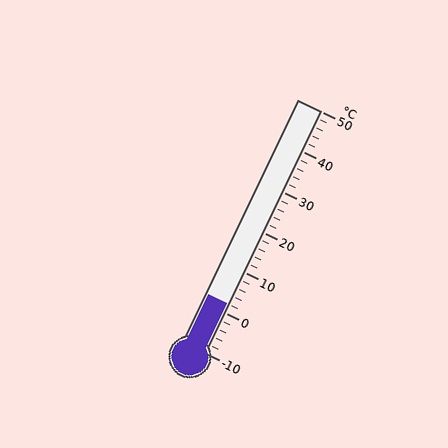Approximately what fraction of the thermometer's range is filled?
The thermometer is filled to approximately 20% of its range.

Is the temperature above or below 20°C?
The temperature is below 20°C.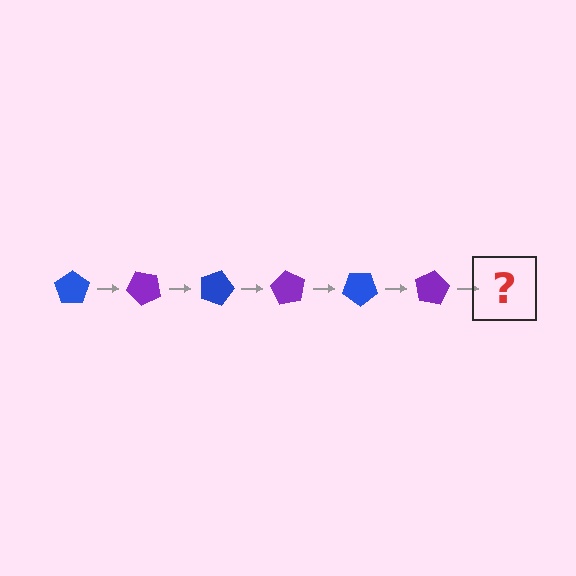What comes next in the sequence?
The next element should be a blue pentagon, rotated 270 degrees from the start.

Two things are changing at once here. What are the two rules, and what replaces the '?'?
The two rules are that it rotates 45 degrees each step and the color cycles through blue and purple. The '?' should be a blue pentagon, rotated 270 degrees from the start.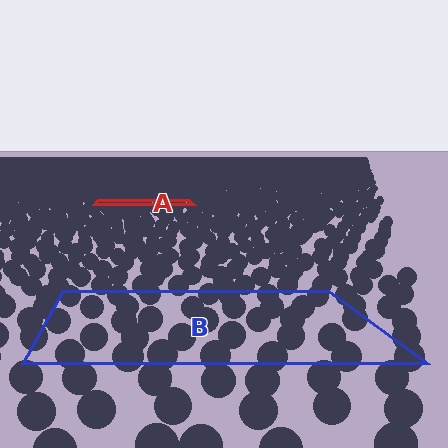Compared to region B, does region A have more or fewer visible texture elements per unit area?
Region A has more texture elements per unit area — they are packed more densely because it is farther away.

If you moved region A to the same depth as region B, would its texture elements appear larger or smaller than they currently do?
They would appear larger. At a closer depth, the same texture elements are projected at a bigger on-screen size.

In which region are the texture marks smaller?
The texture marks are smaller in region A, because it is farther away.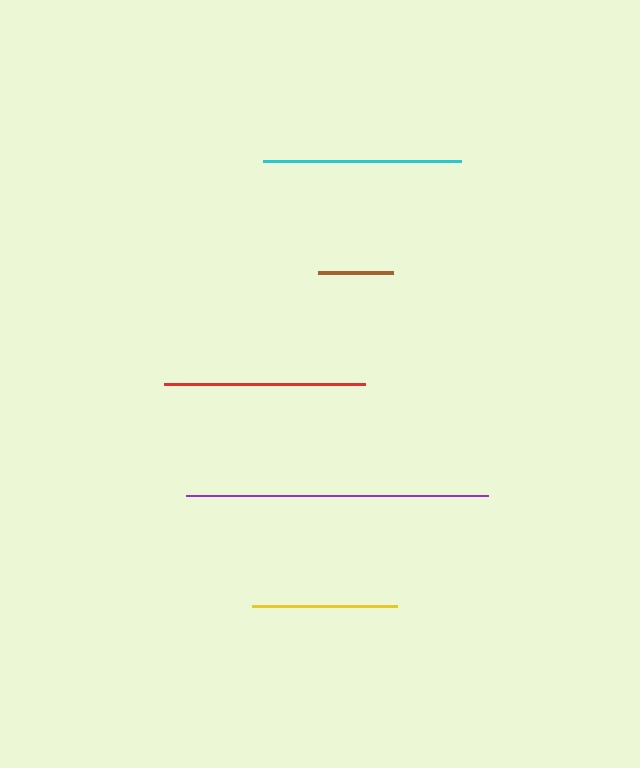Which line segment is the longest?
The purple line is the longest at approximately 302 pixels.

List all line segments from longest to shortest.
From longest to shortest: purple, red, cyan, yellow, brown.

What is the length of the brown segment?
The brown segment is approximately 75 pixels long.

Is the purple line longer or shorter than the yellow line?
The purple line is longer than the yellow line.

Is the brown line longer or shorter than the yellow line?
The yellow line is longer than the brown line.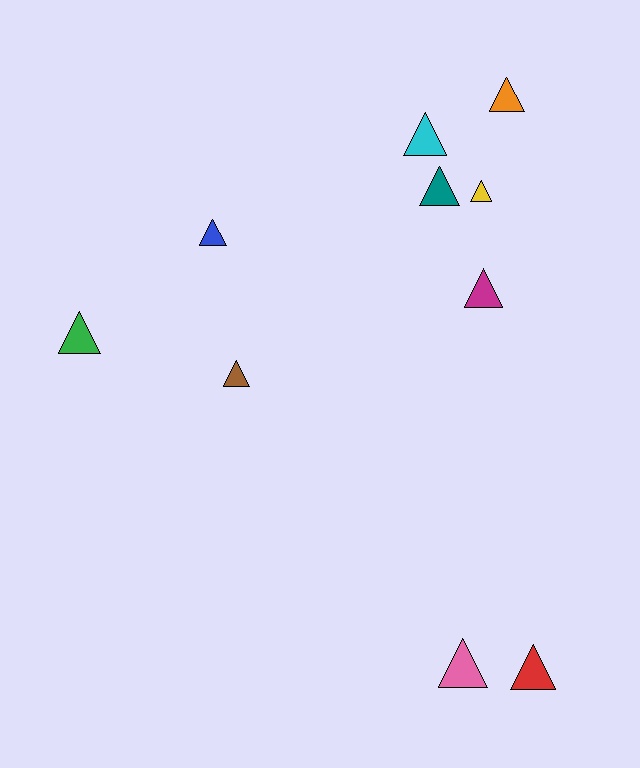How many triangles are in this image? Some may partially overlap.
There are 10 triangles.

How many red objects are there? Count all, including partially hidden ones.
There is 1 red object.